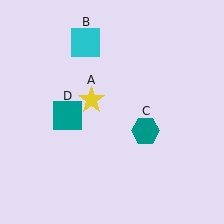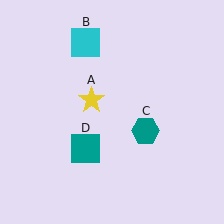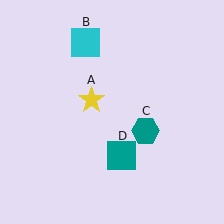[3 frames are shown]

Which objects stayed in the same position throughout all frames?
Yellow star (object A) and cyan square (object B) and teal hexagon (object C) remained stationary.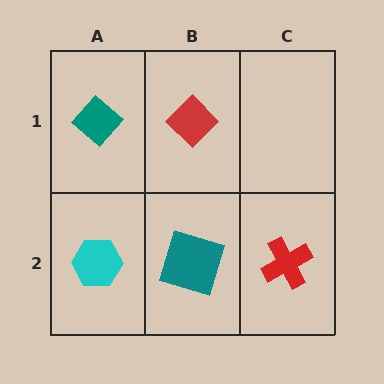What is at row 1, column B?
A red diamond.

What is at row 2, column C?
A red cross.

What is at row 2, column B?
A teal square.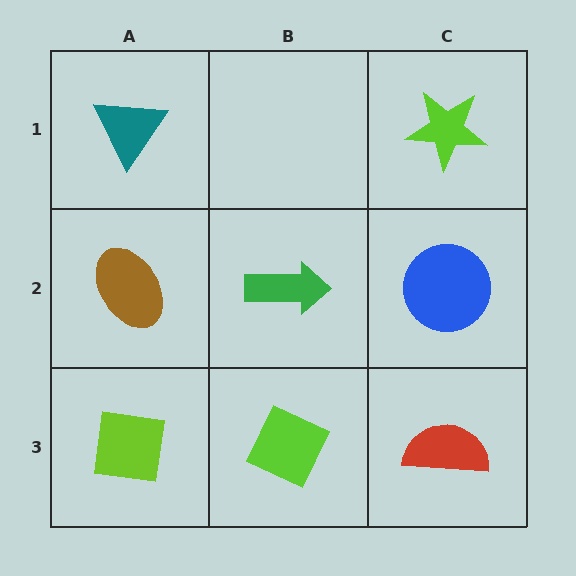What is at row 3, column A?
A lime square.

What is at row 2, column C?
A blue circle.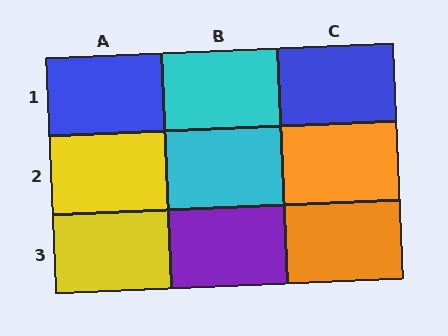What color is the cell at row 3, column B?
Purple.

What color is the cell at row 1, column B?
Cyan.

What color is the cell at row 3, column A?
Yellow.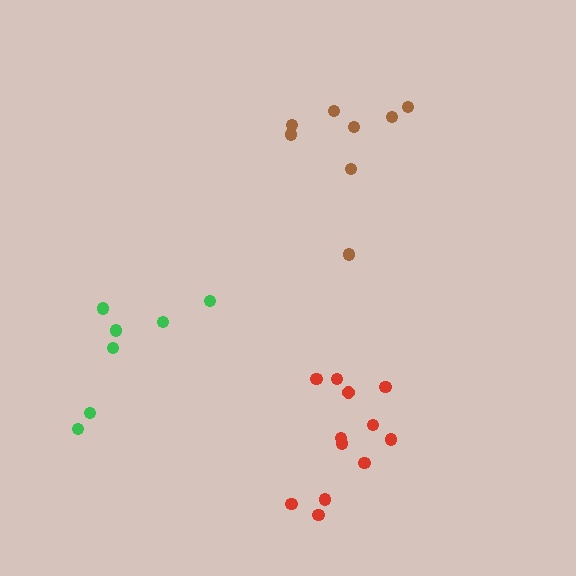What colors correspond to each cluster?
The clusters are colored: red, brown, green.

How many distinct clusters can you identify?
There are 3 distinct clusters.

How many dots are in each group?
Group 1: 12 dots, Group 2: 8 dots, Group 3: 7 dots (27 total).